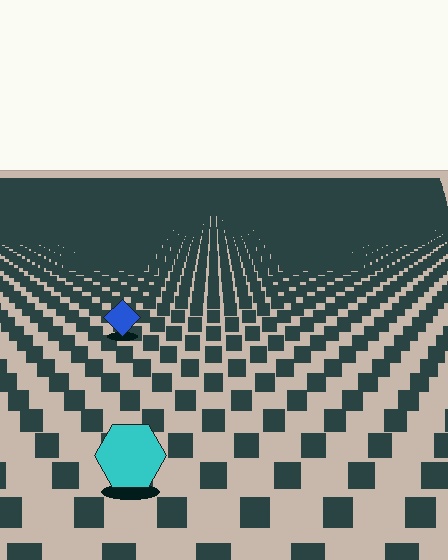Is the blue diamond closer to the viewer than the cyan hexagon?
No. The cyan hexagon is closer — you can tell from the texture gradient: the ground texture is coarser near it.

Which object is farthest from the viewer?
The blue diamond is farthest from the viewer. It appears smaller and the ground texture around it is denser.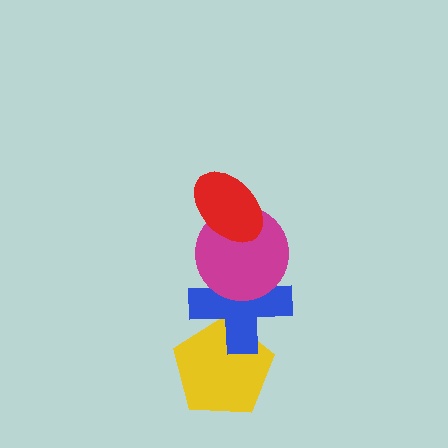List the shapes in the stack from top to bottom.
From top to bottom: the red ellipse, the magenta circle, the blue cross, the yellow pentagon.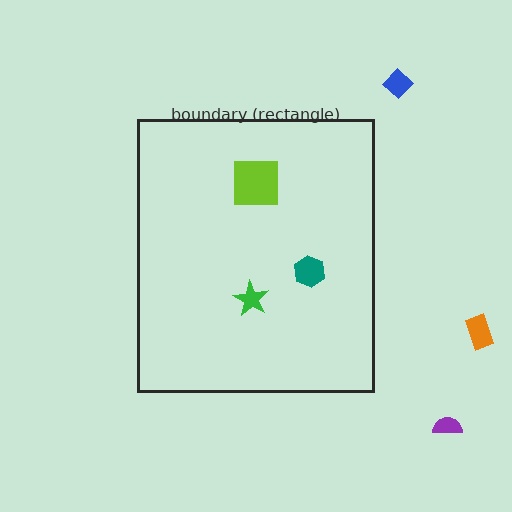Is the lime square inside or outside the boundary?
Inside.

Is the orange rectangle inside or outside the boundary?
Outside.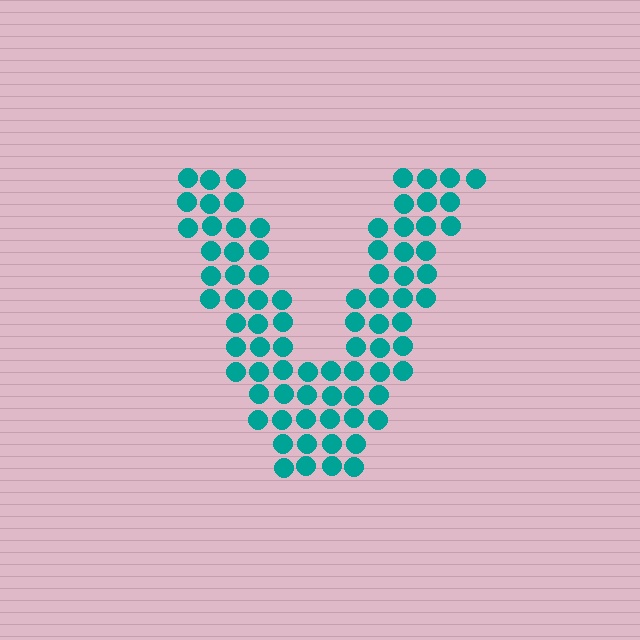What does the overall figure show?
The overall figure shows the letter V.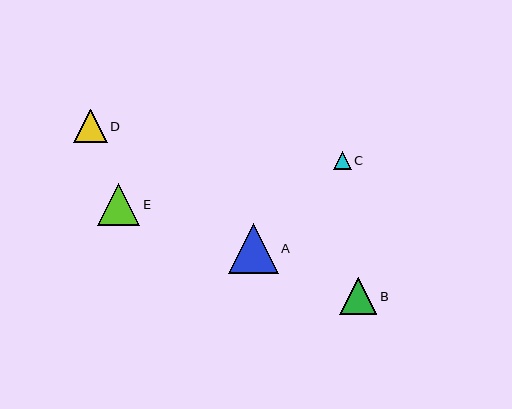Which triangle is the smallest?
Triangle C is the smallest with a size of approximately 18 pixels.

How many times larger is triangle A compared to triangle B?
Triangle A is approximately 1.4 times the size of triangle B.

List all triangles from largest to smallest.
From largest to smallest: A, E, B, D, C.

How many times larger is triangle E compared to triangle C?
Triangle E is approximately 2.4 times the size of triangle C.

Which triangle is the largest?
Triangle A is the largest with a size of approximately 50 pixels.